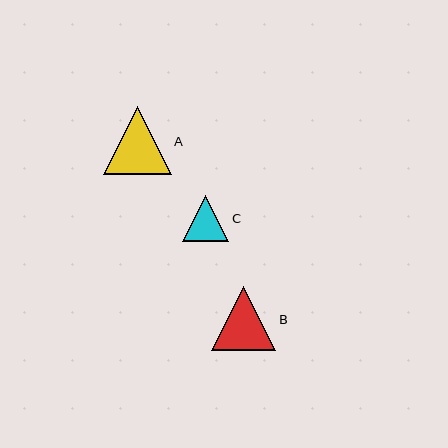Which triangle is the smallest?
Triangle C is the smallest with a size of approximately 46 pixels.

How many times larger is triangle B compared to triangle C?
Triangle B is approximately 1.4 times the size of triangle C.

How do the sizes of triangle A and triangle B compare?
Triangle A and triangle B are approximately the same size.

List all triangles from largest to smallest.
From largest to smallest: A, B, C.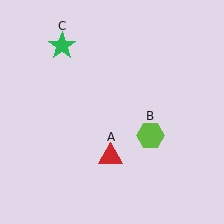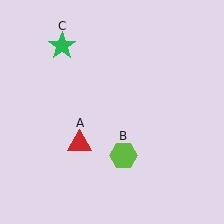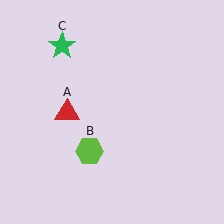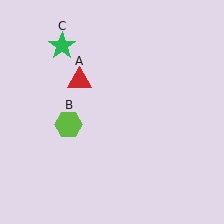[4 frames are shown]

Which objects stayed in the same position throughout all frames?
Green star (object C) remained stationary.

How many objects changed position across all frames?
2 objects changed position: red triangle (object A), lime hexagon (object B).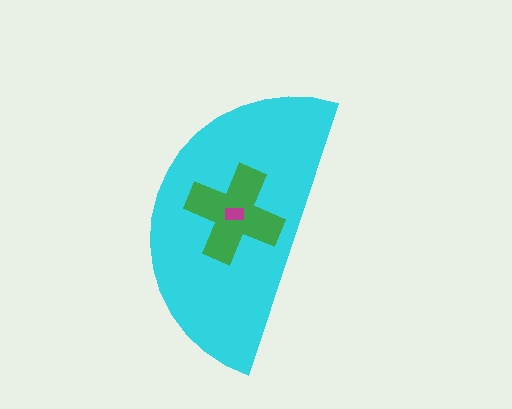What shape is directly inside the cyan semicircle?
The green cross.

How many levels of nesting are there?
3.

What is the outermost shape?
The cyan semicircle.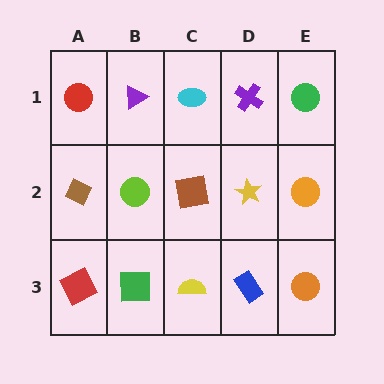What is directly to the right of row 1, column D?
A green circle.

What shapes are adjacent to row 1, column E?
An orange circle (row 2, column E), a purple cross (row 1, column D).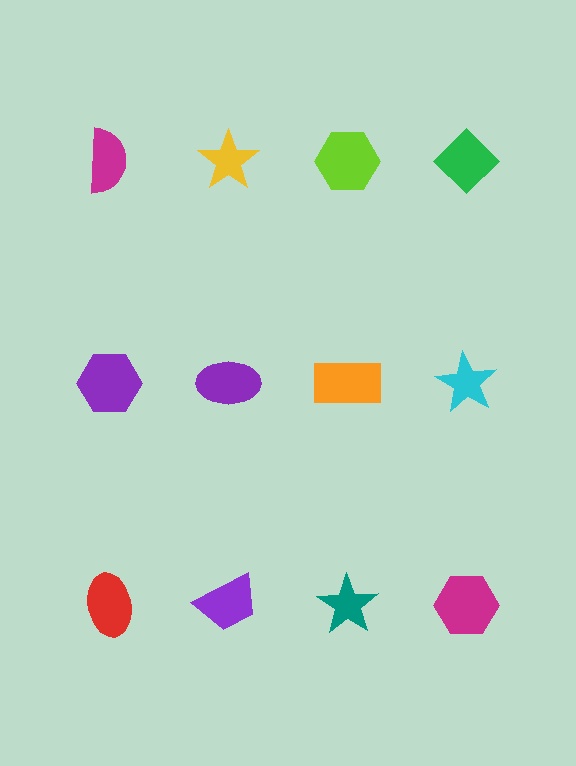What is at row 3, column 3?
A teal star.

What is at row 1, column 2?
A yellow star.